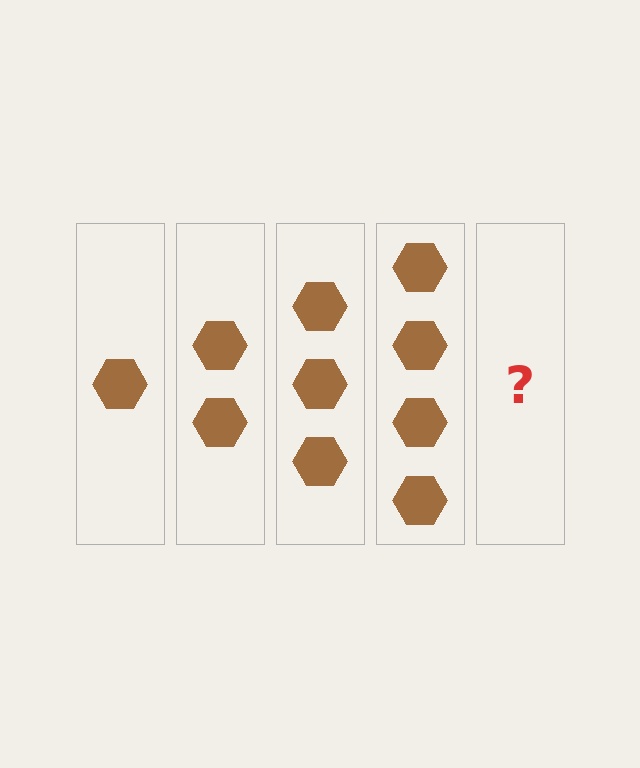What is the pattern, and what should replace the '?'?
The pattern is that each step adds one more hexagon. The '?' should be 5 hexagons.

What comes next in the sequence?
The next element should be 5 hexagons.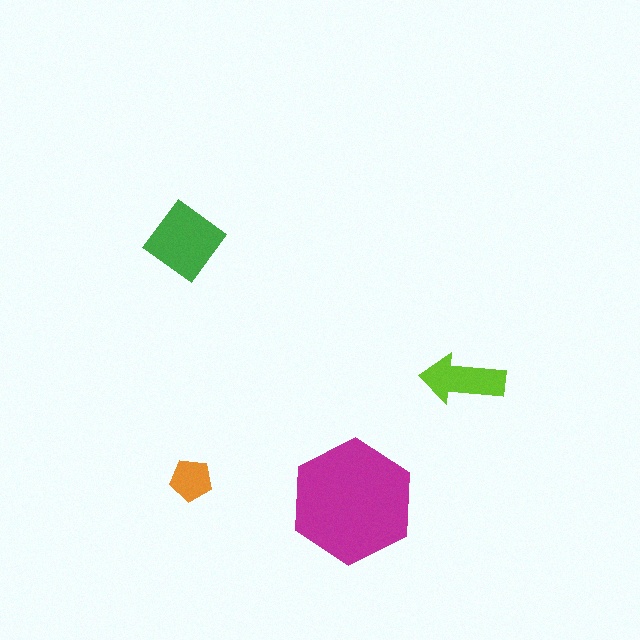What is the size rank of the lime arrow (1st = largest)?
3rd.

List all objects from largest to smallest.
The magenta hexagon, the green diamond, the lime arrow, the orange pentagon.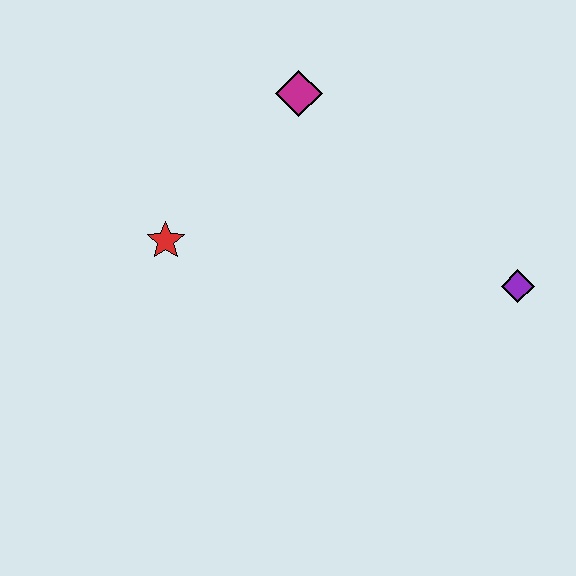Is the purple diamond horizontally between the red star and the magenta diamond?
No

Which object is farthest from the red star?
The purple diamond is farthest from the red star.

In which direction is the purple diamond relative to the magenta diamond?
The purple diamond is to the right of the magenta diamond.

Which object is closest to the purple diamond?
The magenta diamond is closest to the purple diamond.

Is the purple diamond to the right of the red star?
Yes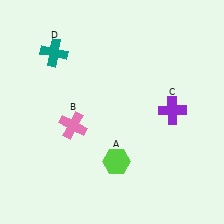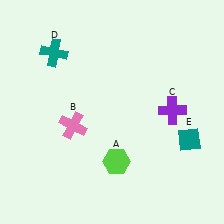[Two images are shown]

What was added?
A teal diamond (E) was added in Image 2.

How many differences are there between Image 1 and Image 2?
There is 1 difference between the two images.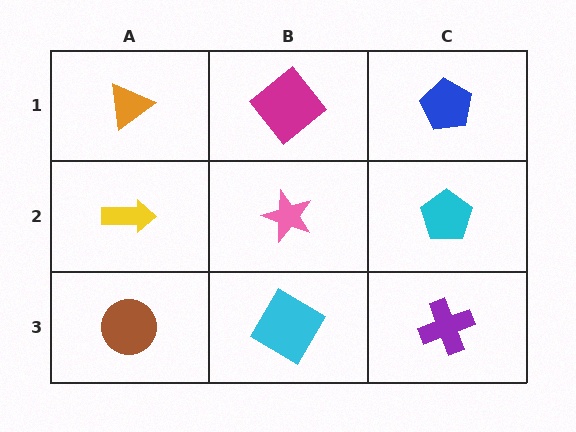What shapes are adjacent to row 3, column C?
A cyan pentagon (row 2, column C), a cyan diamond (row 3, column B).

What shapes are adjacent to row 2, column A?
An orange triangle (row 1, column A), a brown circle (row 3, column A), a pink star (row 2, column B).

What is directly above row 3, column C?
A cyan pentagon.